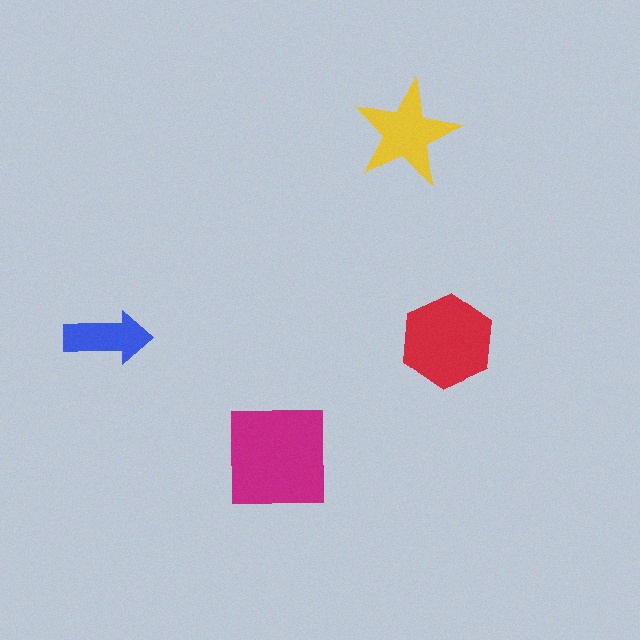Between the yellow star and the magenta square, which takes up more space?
The magenta square.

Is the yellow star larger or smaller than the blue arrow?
Larger.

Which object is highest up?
The yellow star is topmost.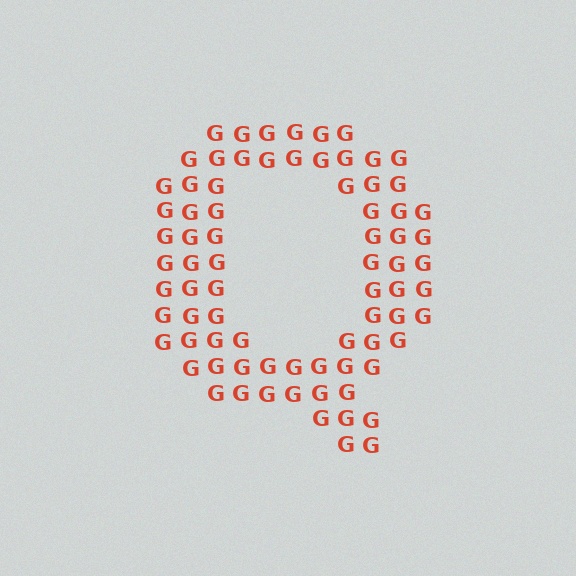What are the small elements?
The small elements are letter G's.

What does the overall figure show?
The overall figure shows the letter Q.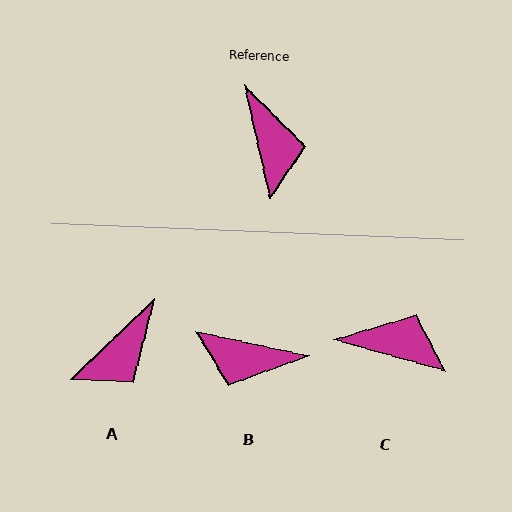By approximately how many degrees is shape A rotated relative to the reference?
Approximately 59 degrees clockwise.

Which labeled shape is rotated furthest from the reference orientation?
B, about 115 degrees away.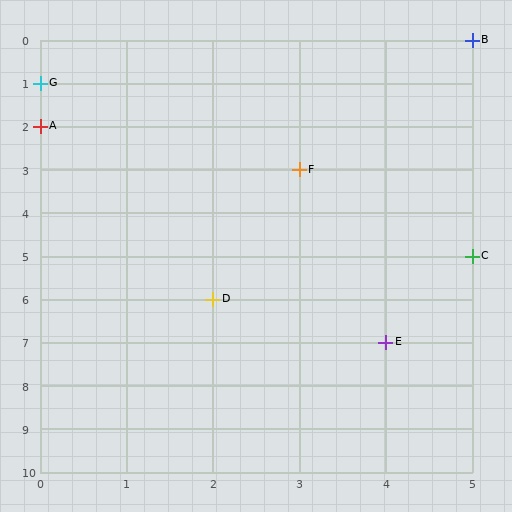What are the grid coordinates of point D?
Point D is at grid coordinates (2, 6).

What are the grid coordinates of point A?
Point A is at grid coordinates (0, 2).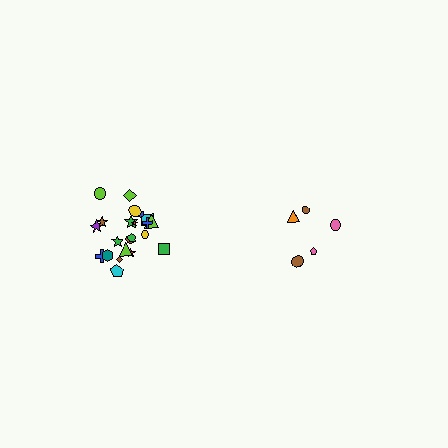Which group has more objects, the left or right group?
The left group.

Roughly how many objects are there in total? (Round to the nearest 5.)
Roughly 25 objects in total.